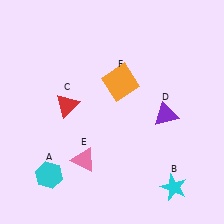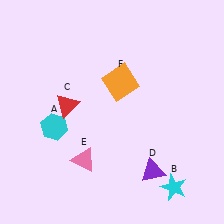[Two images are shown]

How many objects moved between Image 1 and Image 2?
2 objects moved between the two images.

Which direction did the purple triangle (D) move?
The purple triangle (D) moved down.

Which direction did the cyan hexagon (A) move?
The cyan hexagon (A) moved up.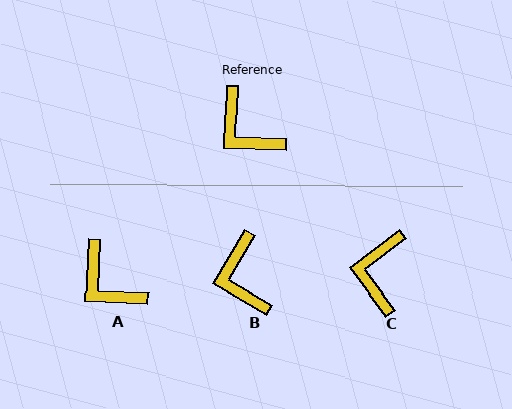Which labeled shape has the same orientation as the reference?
A.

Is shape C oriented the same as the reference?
No, it is off by about 51 degrees.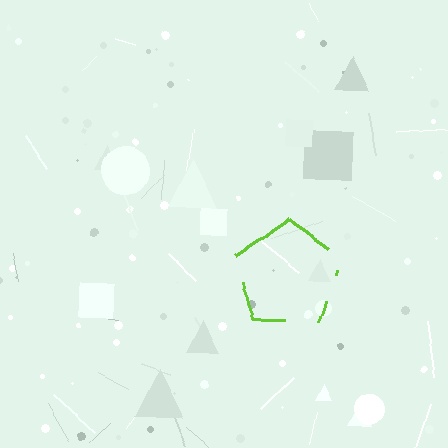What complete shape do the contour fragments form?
The contour fragments form a pentagon.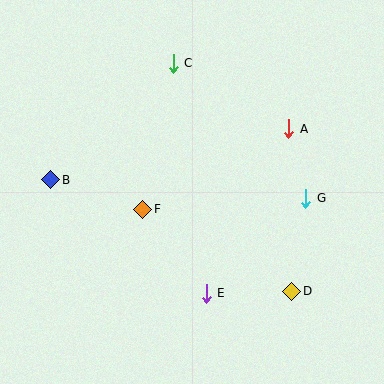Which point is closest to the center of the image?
Point F at (143, 209) is closest to the center.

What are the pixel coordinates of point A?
Point A is at (289, 129).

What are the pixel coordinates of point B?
Point B is at (51, 180).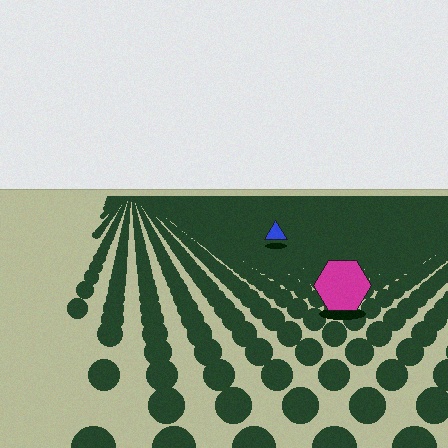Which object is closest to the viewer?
The magenta hexagon is closest. The texture marks near it are larger and more spread out.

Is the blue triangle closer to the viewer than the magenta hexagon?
No. The magenta hexagon is closer — you can tell from the texture gradient: the ground texture is coarser near it.